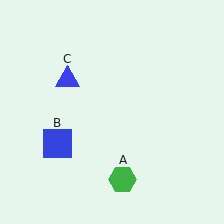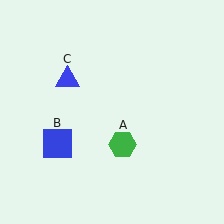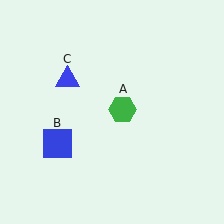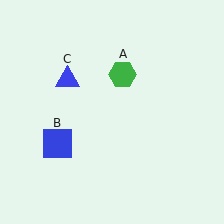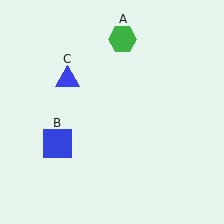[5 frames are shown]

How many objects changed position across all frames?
1 object changed position: green hexagon (object A).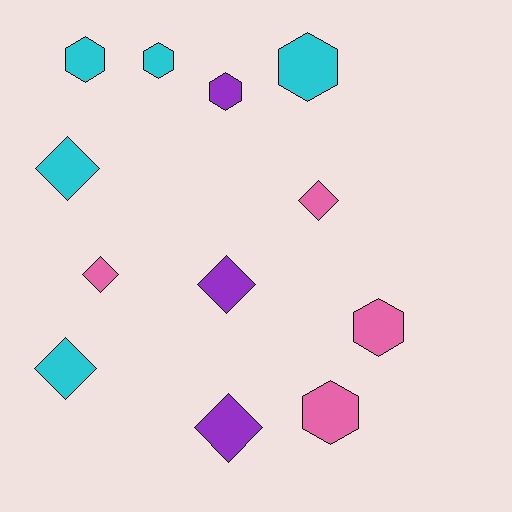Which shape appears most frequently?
Diamond, with 6 objects.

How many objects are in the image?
There are 12 objects.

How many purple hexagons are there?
There is 1 purple hexagon.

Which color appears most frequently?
Cyan, with 5 objects.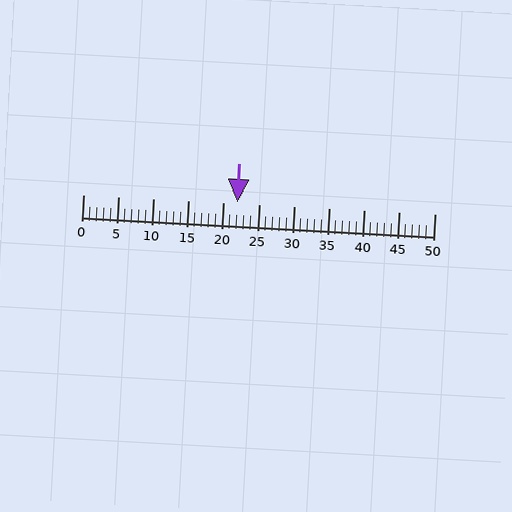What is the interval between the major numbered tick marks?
The major tick marks are spaced 5 units apart.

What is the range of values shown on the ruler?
The ruler shows values from 0 to 50.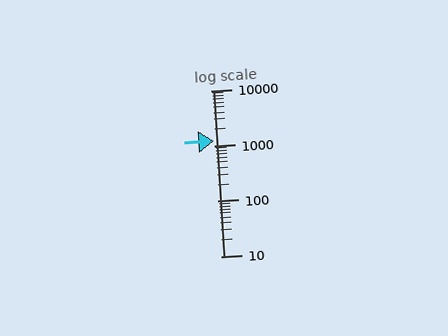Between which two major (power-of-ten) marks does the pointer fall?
The pointer is between 1000 and 10000.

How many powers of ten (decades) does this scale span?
The scale spans 3 decades, from 10 to 10000.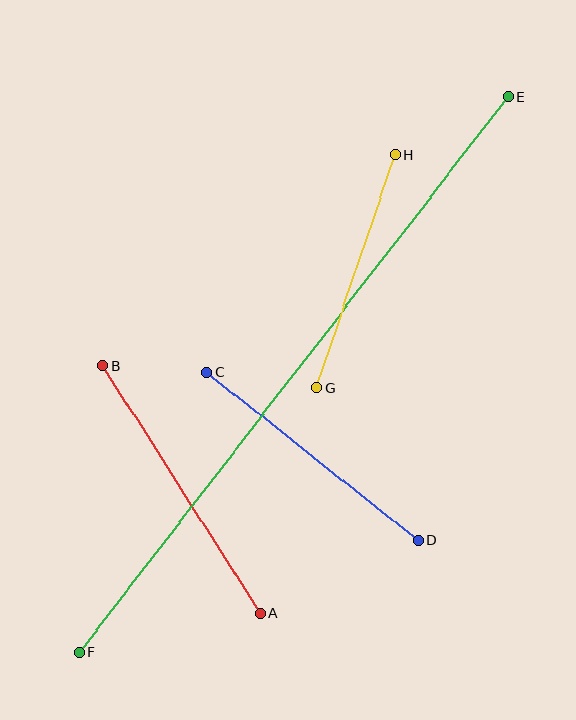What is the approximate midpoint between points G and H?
The midpoint is at approximately (356, 271) pixels.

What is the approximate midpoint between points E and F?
The midpoint is at approximately (293, 374) pixels.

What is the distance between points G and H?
The distance is approximately 246 pixels.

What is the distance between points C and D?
The distance is approximately 270 pixels.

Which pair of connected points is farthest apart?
Points E and F are farthest apart.